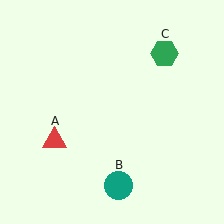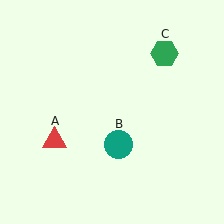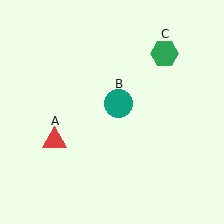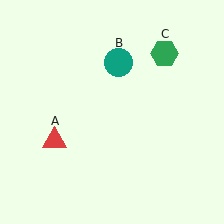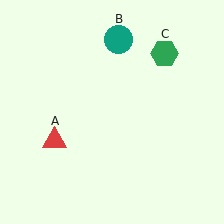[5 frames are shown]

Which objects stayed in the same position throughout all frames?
Red triangle (object A) and green hexagon (object C) remained stationary.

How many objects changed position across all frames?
1 object changed position: teal circle (object B).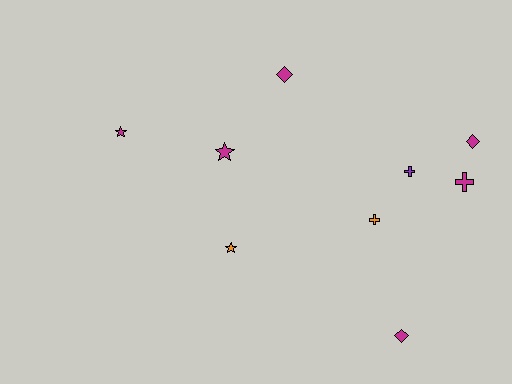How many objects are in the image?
There are 9 objects.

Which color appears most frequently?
Magenta, with 6 objects.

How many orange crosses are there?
There is 1 orange cross.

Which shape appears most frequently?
Star, with 3 objects.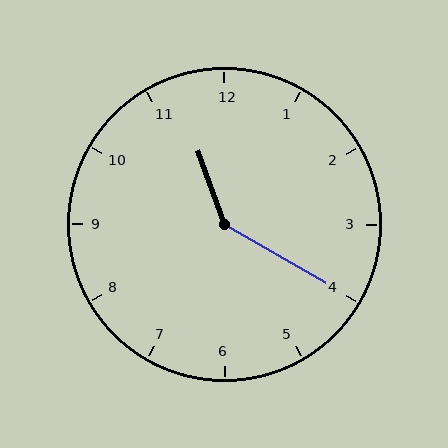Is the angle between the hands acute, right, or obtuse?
It is obtuse.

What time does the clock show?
11:20.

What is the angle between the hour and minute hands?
Approximately 140 degrees.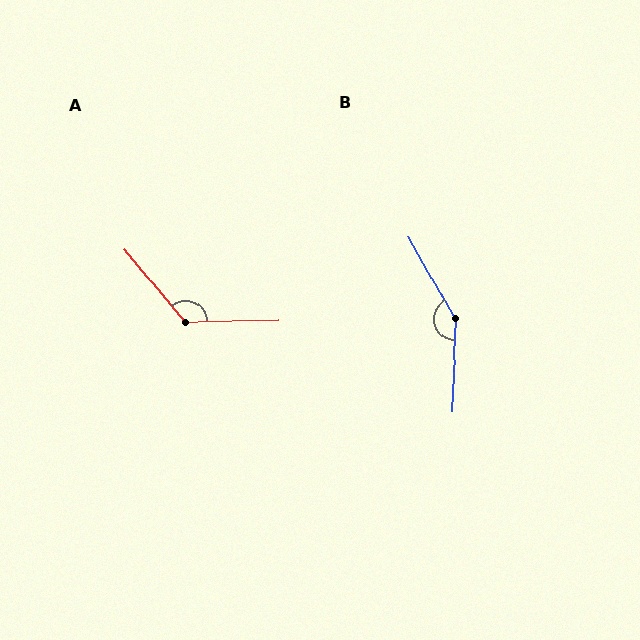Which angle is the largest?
B, at approximately 148 degrees.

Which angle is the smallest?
A, at approximately 128 degrees.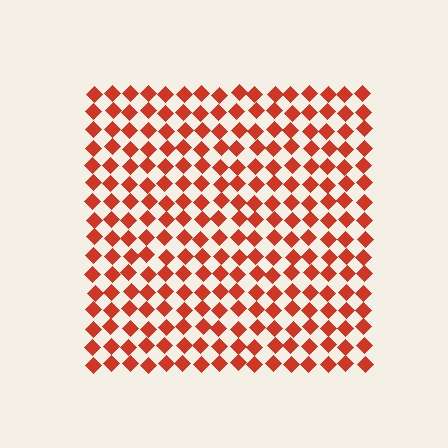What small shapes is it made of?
It is made of small diamonds.